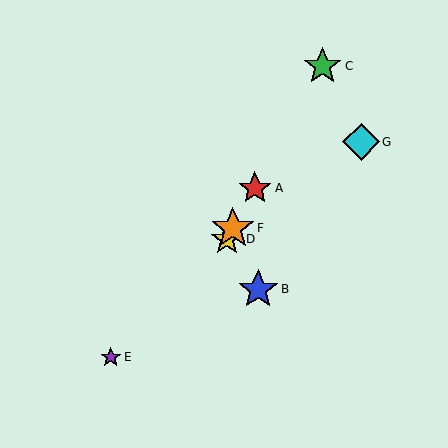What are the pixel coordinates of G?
Object G is at (361, 142).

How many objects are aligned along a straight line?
4 objects (A, C, D, F) are aligned along a straight line.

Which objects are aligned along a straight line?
Objects A, C, D, F are aligned along a straight line.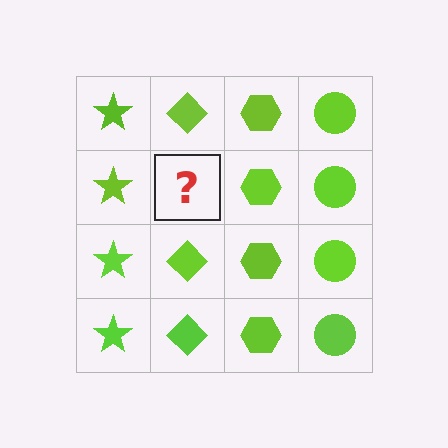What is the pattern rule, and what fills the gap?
The rule is that each column has a consistent shape. The gap should be filled with a lime diamond.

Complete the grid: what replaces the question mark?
The question mark should be replaced with a lime diamond.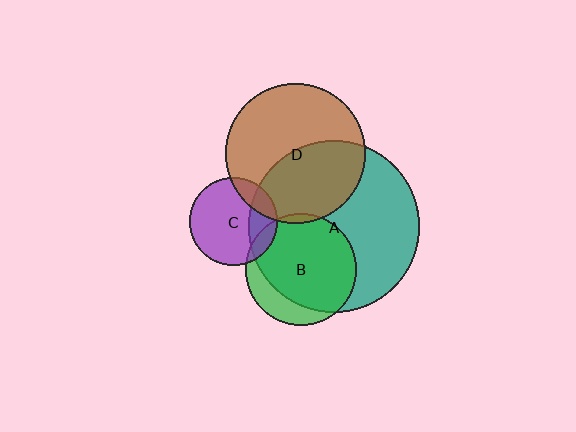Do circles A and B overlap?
Yes.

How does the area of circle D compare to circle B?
Approximately 1.6 times.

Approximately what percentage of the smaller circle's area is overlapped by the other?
Approximately 80%.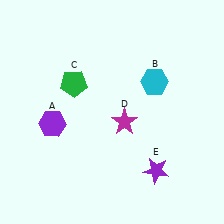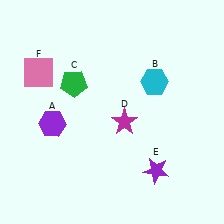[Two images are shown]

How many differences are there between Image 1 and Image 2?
There is 1 difference between the two images.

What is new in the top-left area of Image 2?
A pink square (F) was added in the top-left area of Image 2.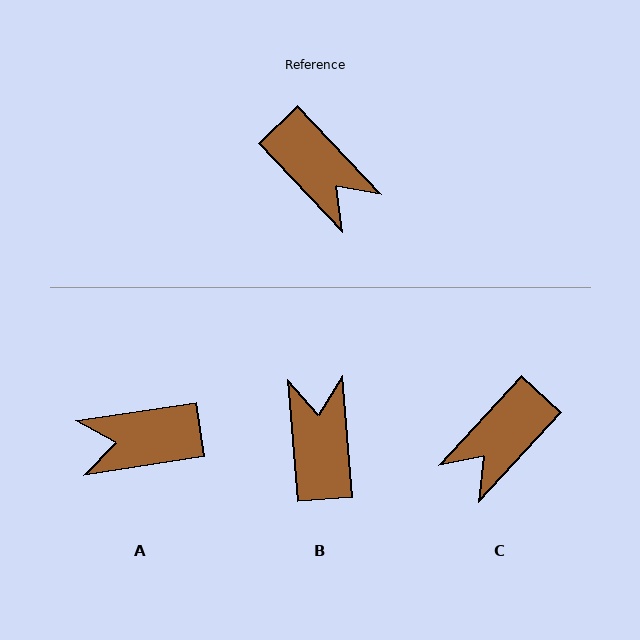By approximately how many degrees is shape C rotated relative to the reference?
Approximately 86 degrees clockwise.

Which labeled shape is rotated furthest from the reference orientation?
B, about 141 degrees away.